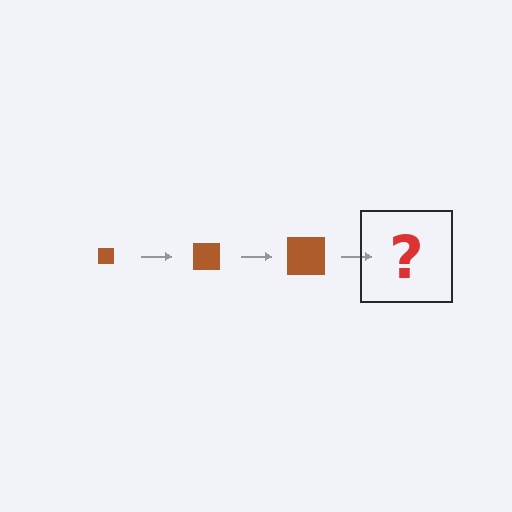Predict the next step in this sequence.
The next step is a brown square, larger than the previous one.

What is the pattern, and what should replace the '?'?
The pattern is that the square gets progressively larger each step. The '?' should be a brown square, larger than the previous one.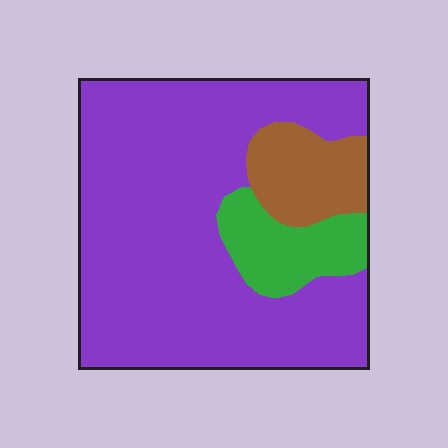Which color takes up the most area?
Purple, at roughly 75%.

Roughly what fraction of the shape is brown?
Brown takes up less than a sixth of the shape.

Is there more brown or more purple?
Purple.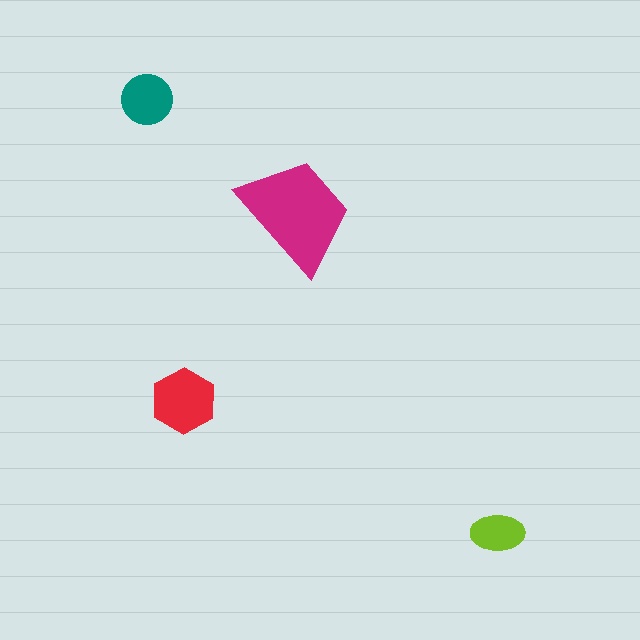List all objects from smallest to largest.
The lime ellipse, the teal circle, the red hexagon, the magenta trapezoid.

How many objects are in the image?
There are 4 objects in the image.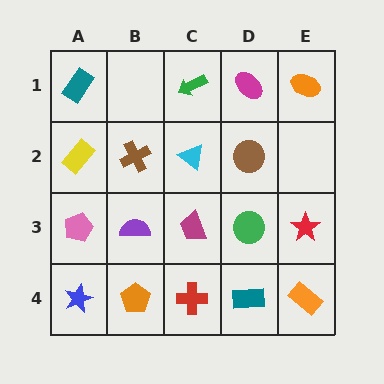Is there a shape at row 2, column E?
No, that cell is empty.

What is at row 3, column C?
A magenta trapezoid.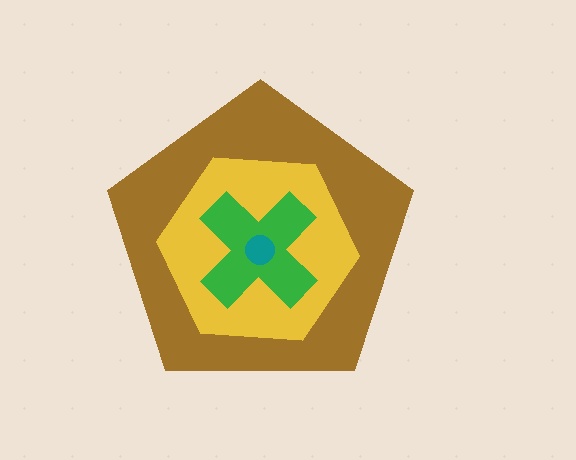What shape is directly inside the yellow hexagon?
The green cross.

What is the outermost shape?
The brown pentagon.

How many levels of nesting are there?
4.